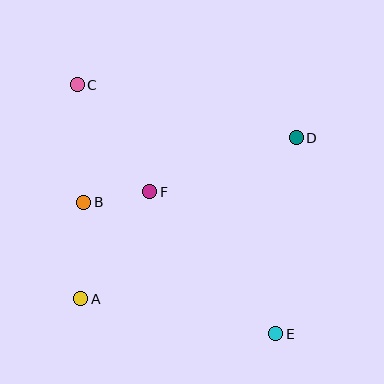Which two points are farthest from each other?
Points C and E are farthest from each other.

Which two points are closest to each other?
Points B and F are closest to each other.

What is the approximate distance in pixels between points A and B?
The distance between A and B is approximately 96 pixels.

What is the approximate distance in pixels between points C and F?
The distance between C and F is approximately 129 pixels.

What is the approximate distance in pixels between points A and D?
The distance between A and D is approximately 269 pixels.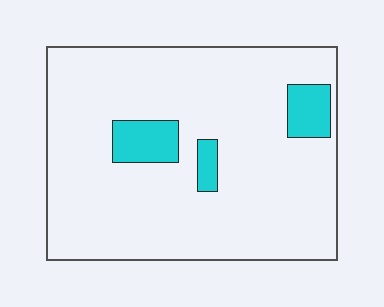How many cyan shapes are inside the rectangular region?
3.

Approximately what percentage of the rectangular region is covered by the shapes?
Approximately 10%.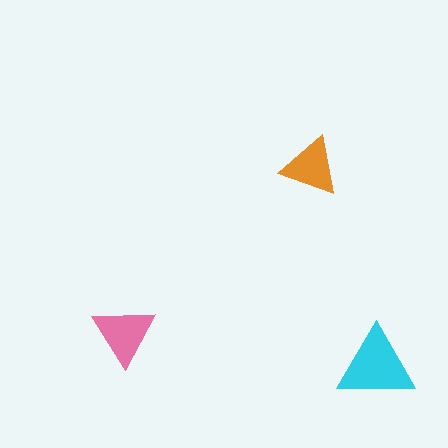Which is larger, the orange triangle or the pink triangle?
The pink one.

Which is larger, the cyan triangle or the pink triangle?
The cyan one.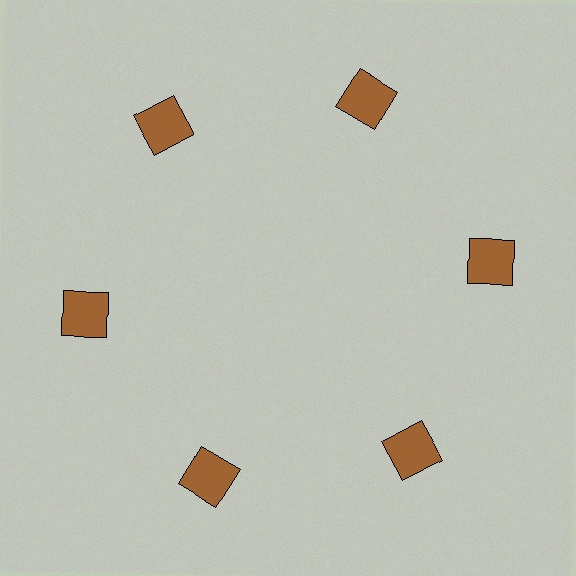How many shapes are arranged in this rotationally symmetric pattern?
There are 6 shapes, arranged in 6 groups of 1.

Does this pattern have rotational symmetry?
Yes, this pattern has 6-fold rotational symmetry. It looks the same after rotating 60 degrees around the center.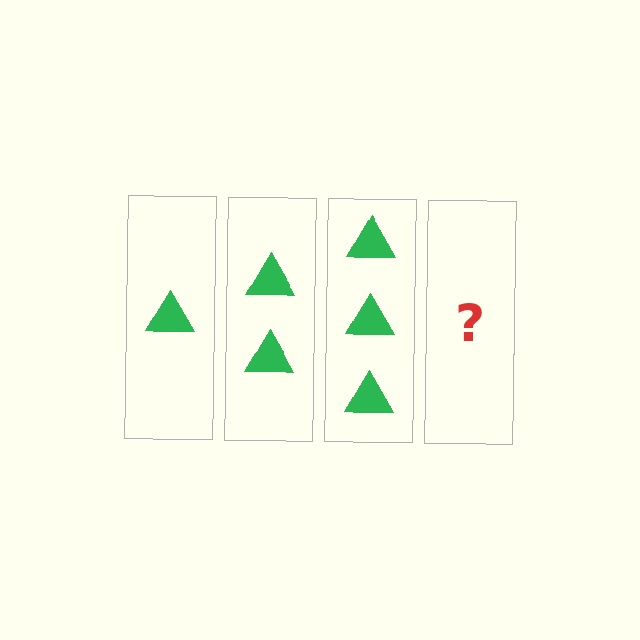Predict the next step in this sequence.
The next step is 4 triangles.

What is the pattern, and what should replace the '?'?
The pattern is that each step adds one more triangle. The '?' should be 4 triangles.